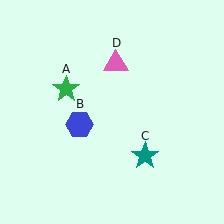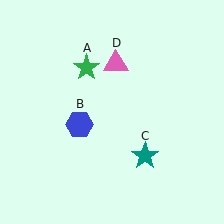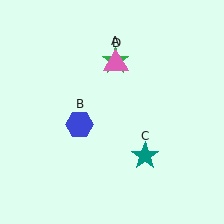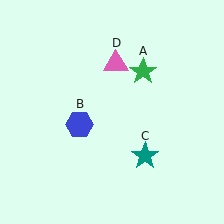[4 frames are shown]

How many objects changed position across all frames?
1 object changed position: green star (object A).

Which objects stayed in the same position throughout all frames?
Blue hexagon (object B) and teal star (object C) and pink triangle (object D) remained stationary.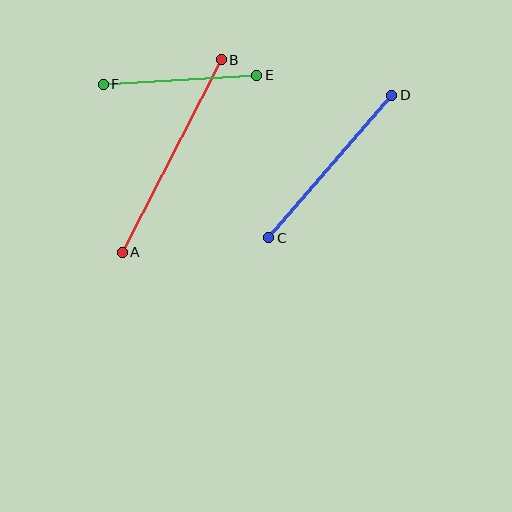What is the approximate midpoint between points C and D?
The midpoint is at approximately (330, 167) pixels.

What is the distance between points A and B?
The distance is approximately 216 pixels.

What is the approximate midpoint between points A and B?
The midpoint is at approximately (172, 156) pixels.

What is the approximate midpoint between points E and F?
The midpoint is at approximately (180, 80) pixels.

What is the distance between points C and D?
The distance is approximately 188 pixels.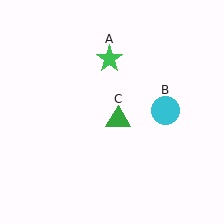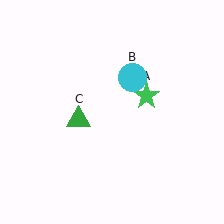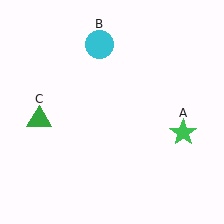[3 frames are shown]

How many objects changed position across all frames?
3 objects changed position: green star (object A), cyan circle (object B), green triangle (object C).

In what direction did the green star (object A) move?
The green star (object A) moved down and to the right.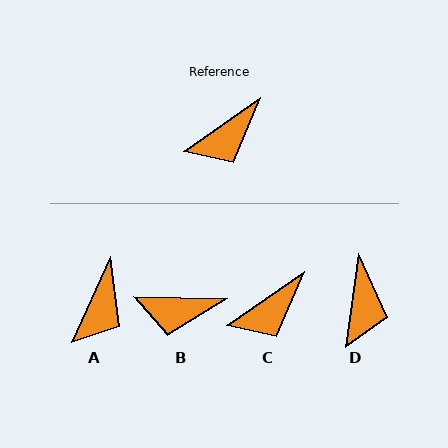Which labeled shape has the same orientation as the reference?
C.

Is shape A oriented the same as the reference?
No, it is off by about 31 degrees.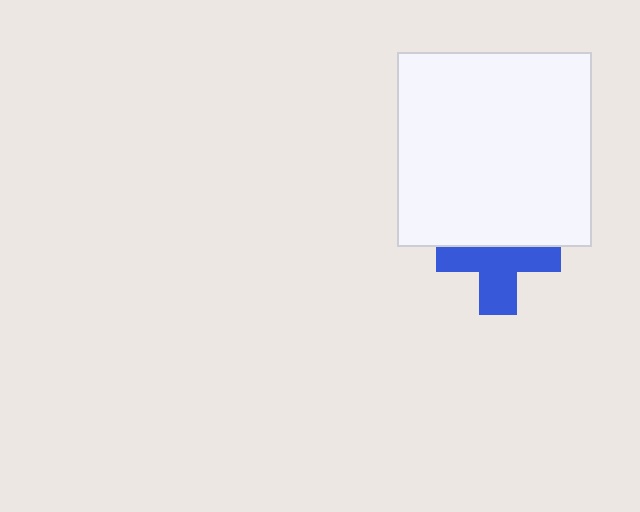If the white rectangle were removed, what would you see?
You would see the complete blue cross.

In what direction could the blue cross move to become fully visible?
The blue cross could move down. That would shift it out from behind the white rectangle entirely.